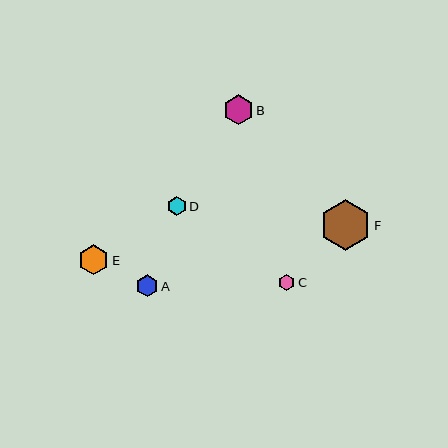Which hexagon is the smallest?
Hexagon C is the smallest with a size of approximately 16 pixels.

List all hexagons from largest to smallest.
From largest to smallest: F, E, B, A, D, C.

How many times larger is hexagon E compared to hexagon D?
Hexagon E is approximately 1.6 times the size of hexagon D.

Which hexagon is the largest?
Hexagon F is the largest with a size of approximately 51 pixels.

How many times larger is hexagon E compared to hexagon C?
Hexagon E is approximately 1.9 times the size of hexagon C.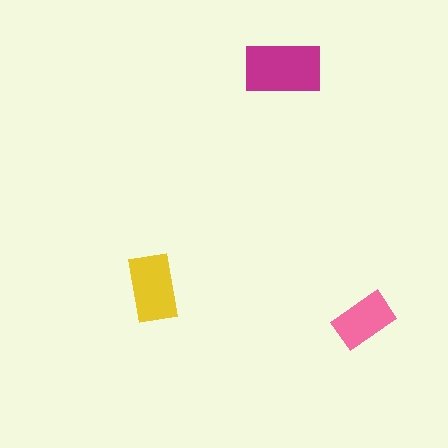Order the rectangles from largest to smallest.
the magenta one, the yellow one, the pink one.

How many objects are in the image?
There are 3 objects in the image.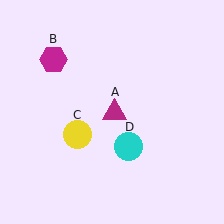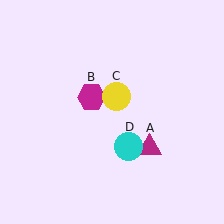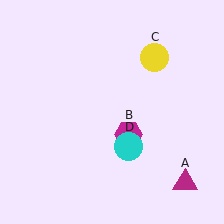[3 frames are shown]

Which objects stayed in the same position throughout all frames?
Cyan circle (object D) remained stationary.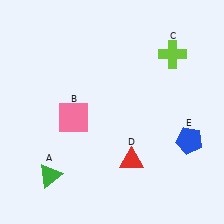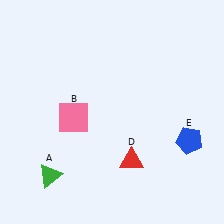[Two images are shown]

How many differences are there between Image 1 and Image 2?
There is 1 difference between the two images.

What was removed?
The lime cross (C) was removed in Image 2.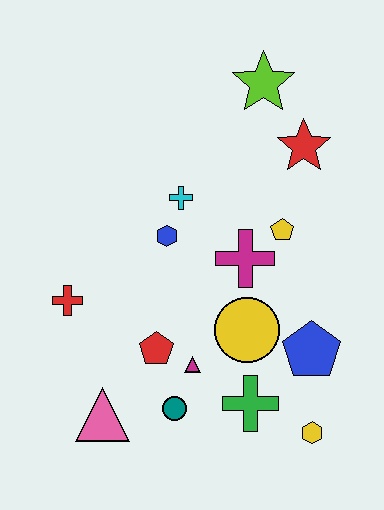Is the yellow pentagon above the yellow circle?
Yes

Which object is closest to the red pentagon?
The magenta triangle is closest to the red pentagon.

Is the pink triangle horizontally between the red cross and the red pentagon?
Yes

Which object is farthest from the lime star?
The pink triangle is farthest from the lime star.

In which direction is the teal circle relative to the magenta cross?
The teal circle is below the magenta cross.